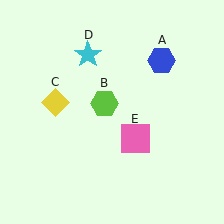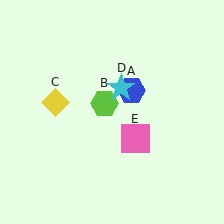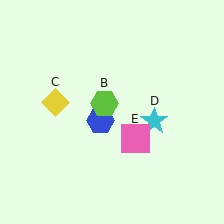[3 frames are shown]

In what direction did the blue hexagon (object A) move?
The blue hexagon (object A) moved down and to the left.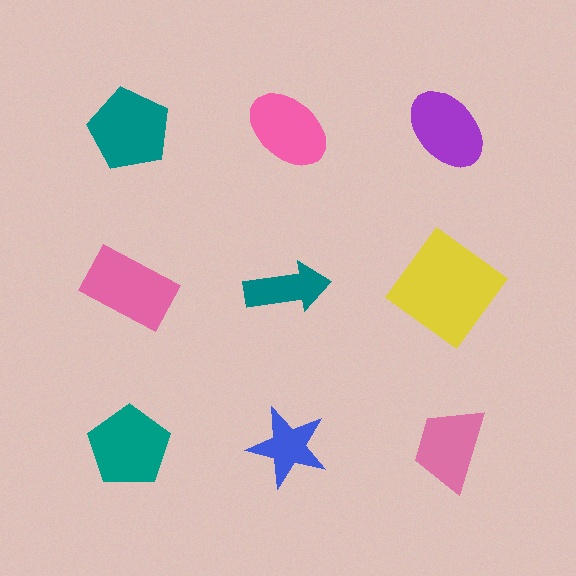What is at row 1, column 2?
A pink ellipse.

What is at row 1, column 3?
A purple ellipse.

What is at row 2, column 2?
A teal arrow.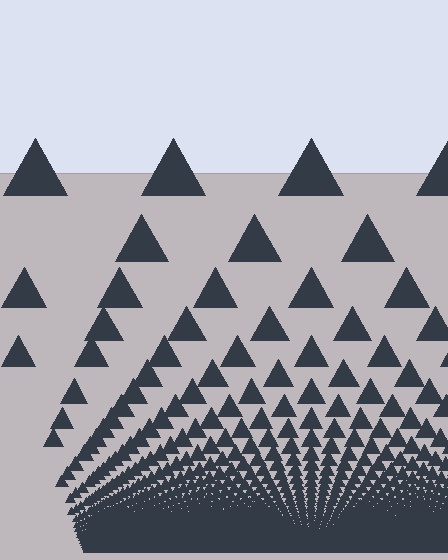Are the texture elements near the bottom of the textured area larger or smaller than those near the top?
Smaller. The gradient is inverted — elements near the bottom are smaller and denser.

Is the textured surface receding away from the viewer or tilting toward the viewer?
The surface appears to tilt toward the viewer. Texture elements get larger and sparser toward the top.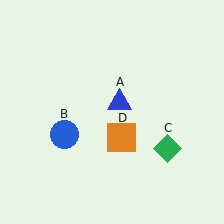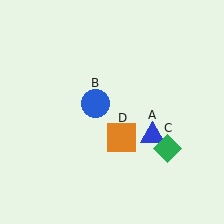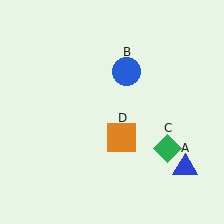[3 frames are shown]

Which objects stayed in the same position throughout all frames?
Green diamond (object C) and orange square (object D) remained stationary.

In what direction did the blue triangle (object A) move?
The blue triangle (object A) moved down and to the right.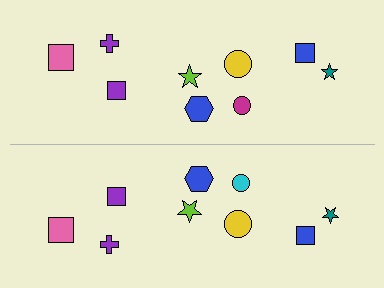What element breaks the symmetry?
The cyan circle on the bottom side breaks the symmetry — its mirror counterpart is magenta.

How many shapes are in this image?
There are 18 shapes in this image.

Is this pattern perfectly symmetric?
No, the pattern is not perfectly symmetric. The cyan circle on the bottom side breaks the symmetry — its mirror counterpart is magenta.